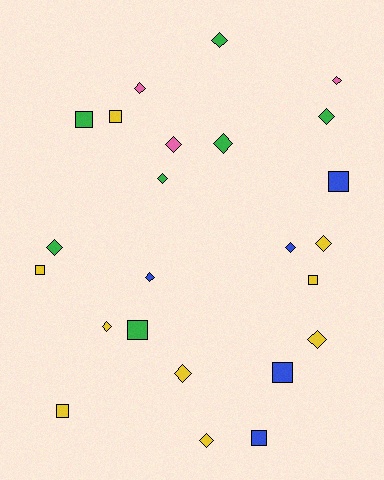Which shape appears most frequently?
Diamond, with 15 objects.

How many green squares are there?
There are 2 green squares.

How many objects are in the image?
There are 24 objects.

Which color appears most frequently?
Yellow, with 9 objects.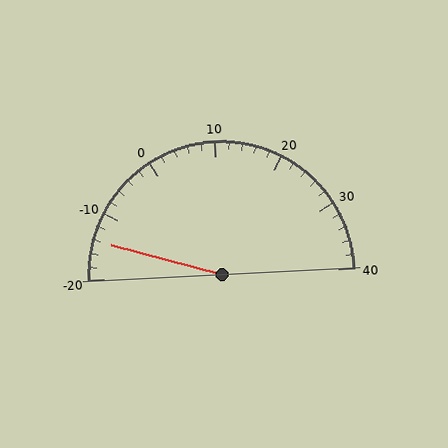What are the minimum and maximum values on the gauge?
The gauge ranges from -20 to 40.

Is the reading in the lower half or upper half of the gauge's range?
The reading is in the lower half of the range (-20 to 40).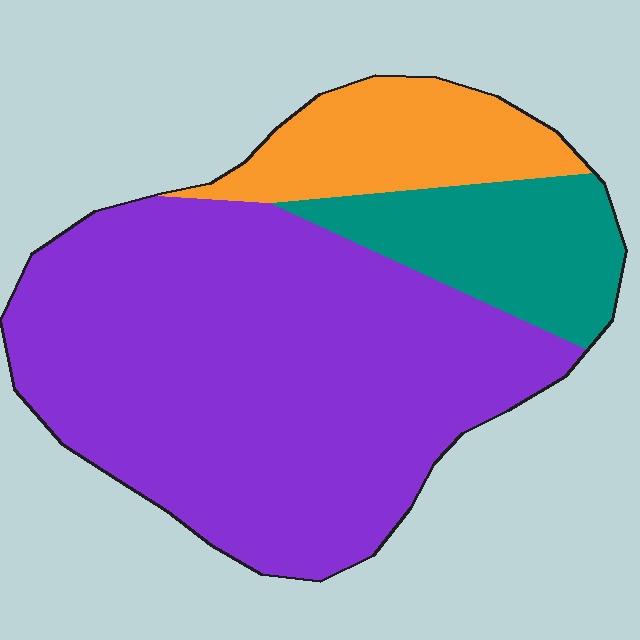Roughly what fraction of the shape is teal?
Teal covers 16% of the shape.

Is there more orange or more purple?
Purple.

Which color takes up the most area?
Purple, at roughly 70%.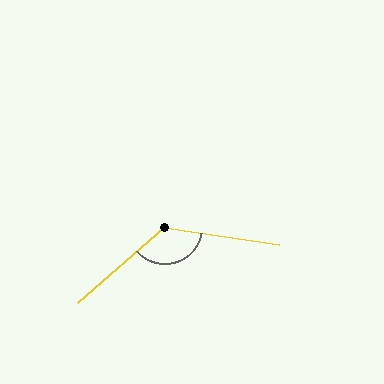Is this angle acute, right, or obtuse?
It is obtuse.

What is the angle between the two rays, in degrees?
Approximately 130 degrees.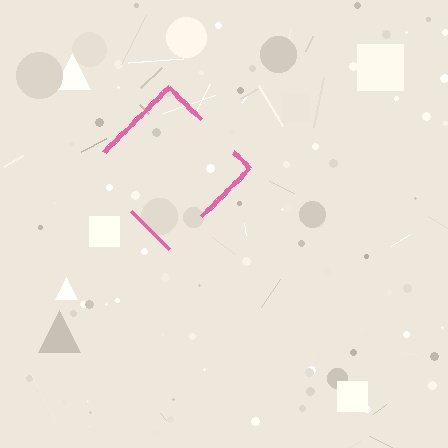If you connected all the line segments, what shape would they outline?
They would outline a diamond.